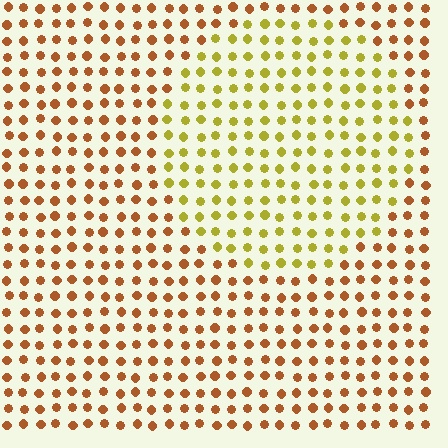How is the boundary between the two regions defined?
The boundary is defined purely by a slight shift in hue (about 40 degrees). Spacing, size, and orientation are identical on both sides.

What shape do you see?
I see a circle.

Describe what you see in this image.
The image is filled with small brown elements in a uniform arrangement. A circle-shaped region is visible where the elements are tinted to a slightly different hue, forming a subtle color boundary.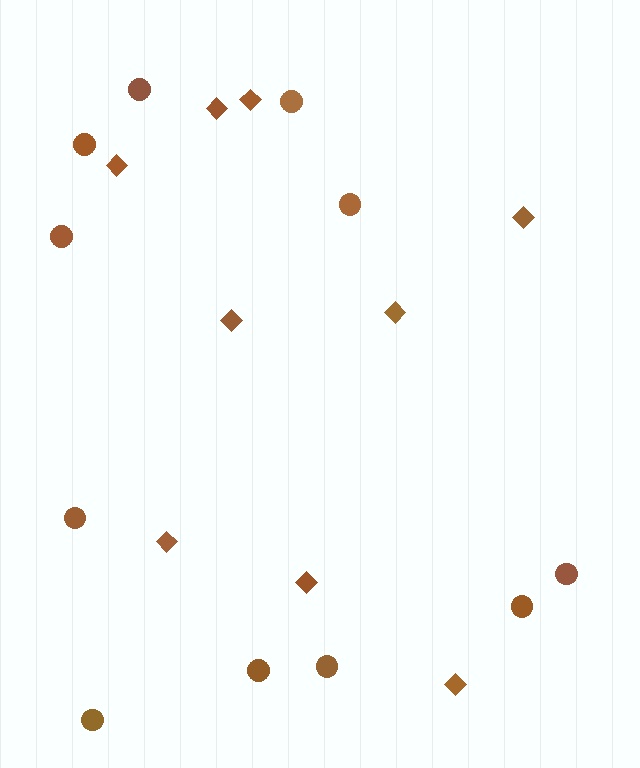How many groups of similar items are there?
There are 2 groups: one group of circles (11) and one group of diamonds (9).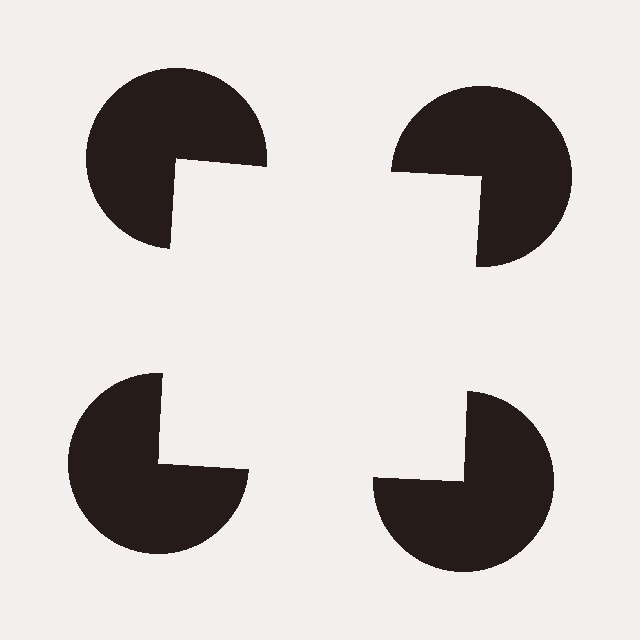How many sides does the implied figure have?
4 sides.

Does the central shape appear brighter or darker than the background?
It typically appears slightly brighter than the background, even though no actual brightness change is drawn.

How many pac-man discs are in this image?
There are 4 — one at each vertex of the illusory square.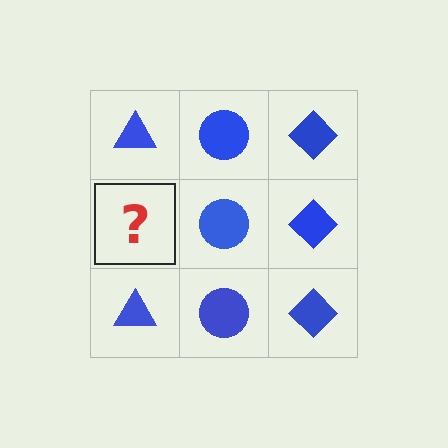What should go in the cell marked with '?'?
The missing cell should contain a blue triangle.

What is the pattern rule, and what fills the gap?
The rule is that each column has a consistent shape. The gap should be filled with a blue triangle.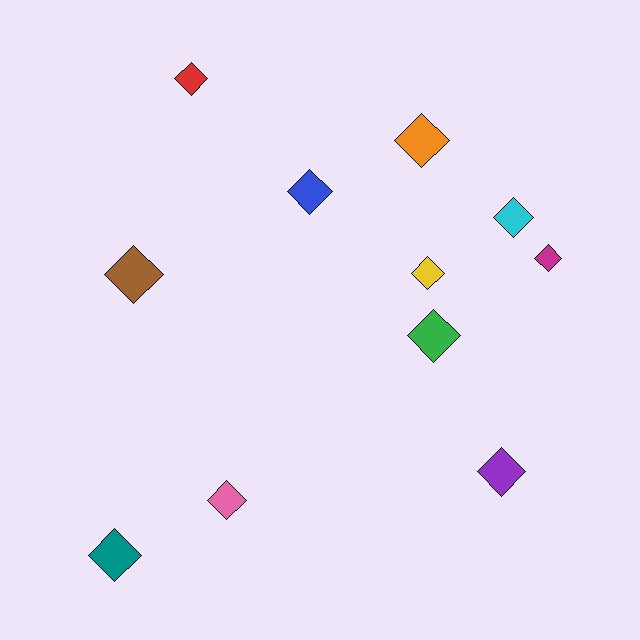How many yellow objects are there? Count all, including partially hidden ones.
There is 1 yellow object.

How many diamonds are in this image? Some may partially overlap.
There are 11 diamonds.